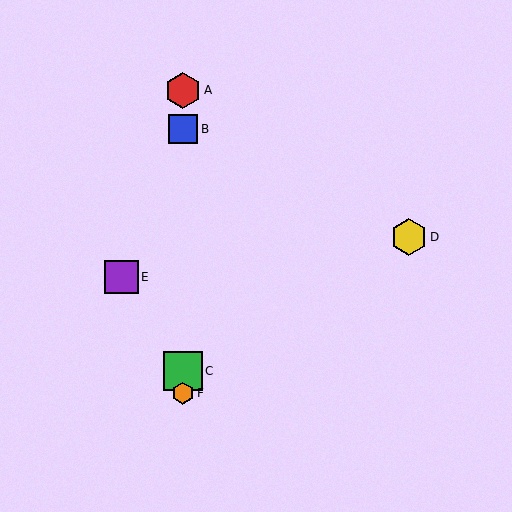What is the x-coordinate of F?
Object F is at x≈183.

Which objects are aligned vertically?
Objects A, B, C, F are aligned vertically.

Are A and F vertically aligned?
Yes, both are at x≈183.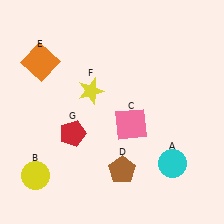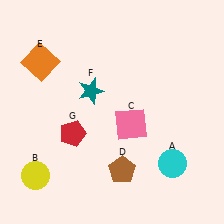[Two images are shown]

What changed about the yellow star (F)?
In Image 1, F is yellow. In Image 2, it changed to teal.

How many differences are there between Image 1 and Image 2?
There is 1 difference between the two images.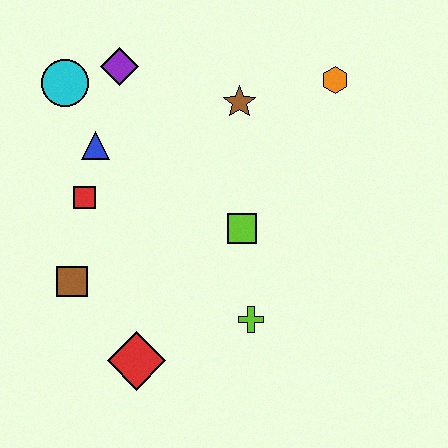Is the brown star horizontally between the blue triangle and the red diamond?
No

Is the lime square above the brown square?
Yes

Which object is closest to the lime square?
The lime cross is closest to the lime square.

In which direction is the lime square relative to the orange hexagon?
The lime square is below the orange hexagon.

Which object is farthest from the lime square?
The cyan circle is farthest from the lime square.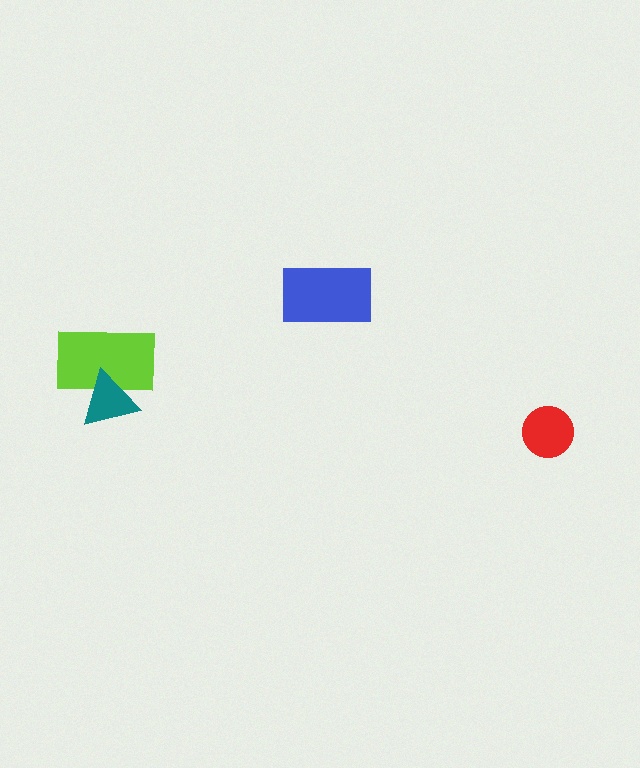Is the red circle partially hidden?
No, no other shape covers it.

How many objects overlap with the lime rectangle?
1 object overlaps with the lime rectangle.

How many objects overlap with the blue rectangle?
0 objects overlap with the blue rectangle.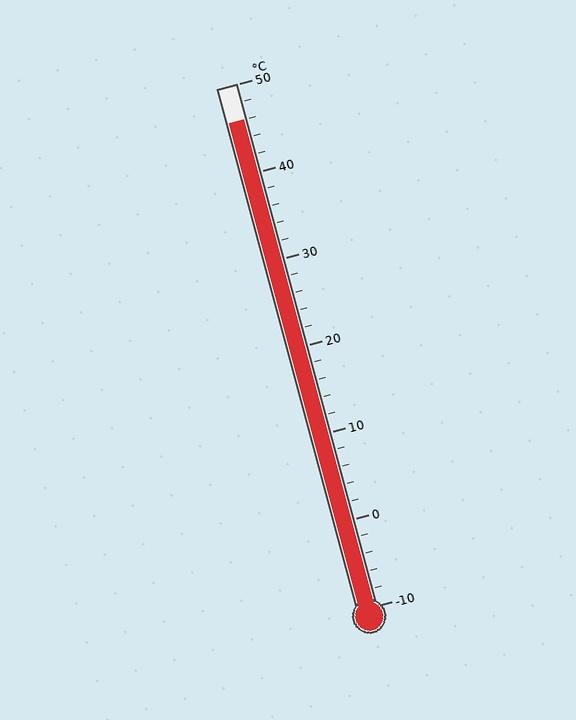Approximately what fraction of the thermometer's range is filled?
The thermometer is filled to approximately 95% of its range.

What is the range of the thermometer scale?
The thermometer scale ranges from -10°C to 50°C.